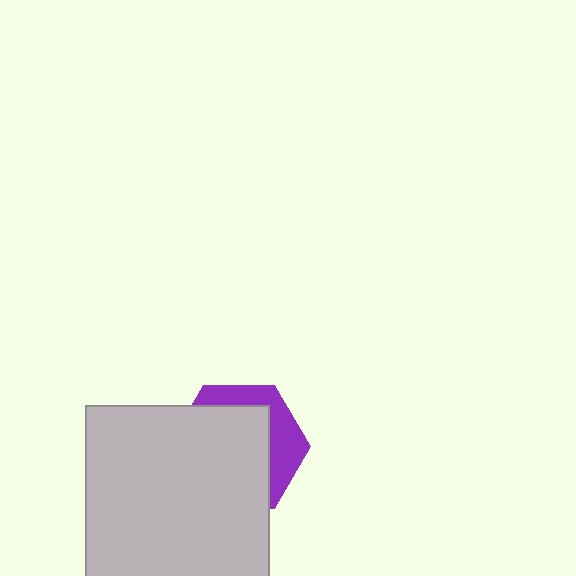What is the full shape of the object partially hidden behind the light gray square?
The partially hidden object is a purple hexagon.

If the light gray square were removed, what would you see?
You would see the complete purple hexagon.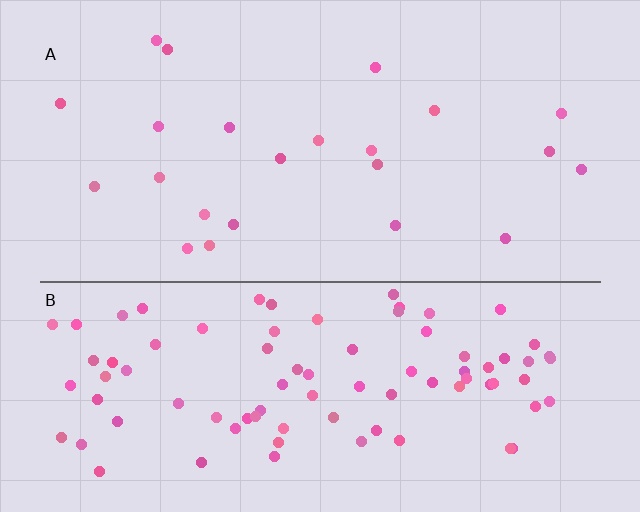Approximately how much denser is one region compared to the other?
Approximately 3.9× — region B over region A.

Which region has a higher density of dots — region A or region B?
B (the bottom).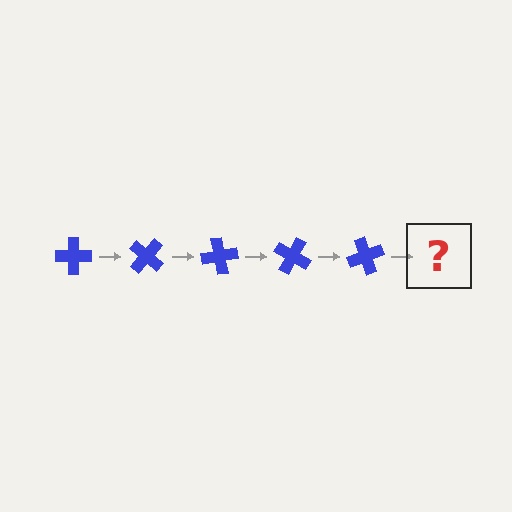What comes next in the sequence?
The next element should be a blue cross rotated 200 degrees.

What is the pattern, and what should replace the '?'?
The pattern is that the cross rotates 40 degrees each step. The '?' should be a blue cross rotated 200 degrees.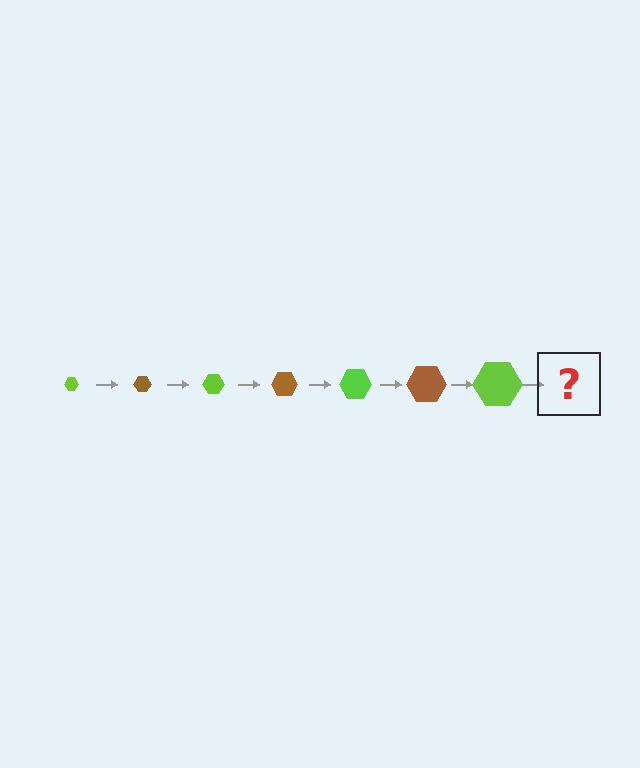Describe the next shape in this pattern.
It should be a brown hexagon, larger than the previous one.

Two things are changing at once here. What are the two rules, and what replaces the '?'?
The two rules are that the hexagon grows larger each step and the color cycles through lime and brown. The '?' should be a brown hexagon, larger than the previous one.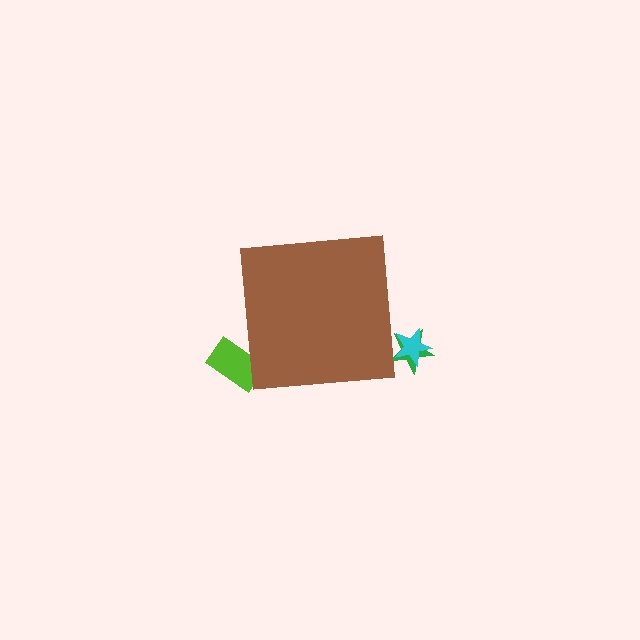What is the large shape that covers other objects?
A brown square.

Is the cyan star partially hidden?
Yes, the cyan star is partially hidden behind the brown square.